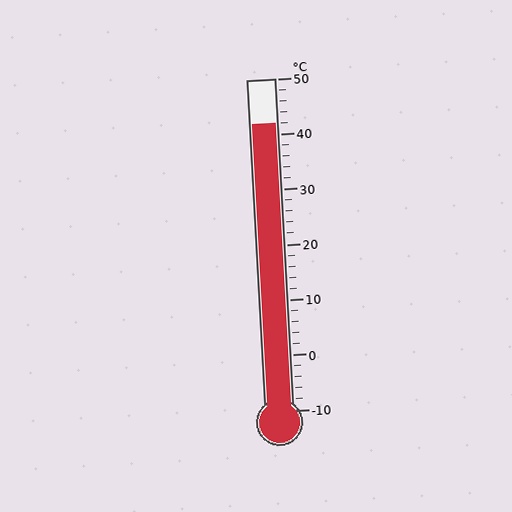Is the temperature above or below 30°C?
The temperature is above 30°C.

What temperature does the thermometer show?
The thermometer shows approximately 42°C.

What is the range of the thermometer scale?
The thermometer scale ranges from -10°C to 50°C.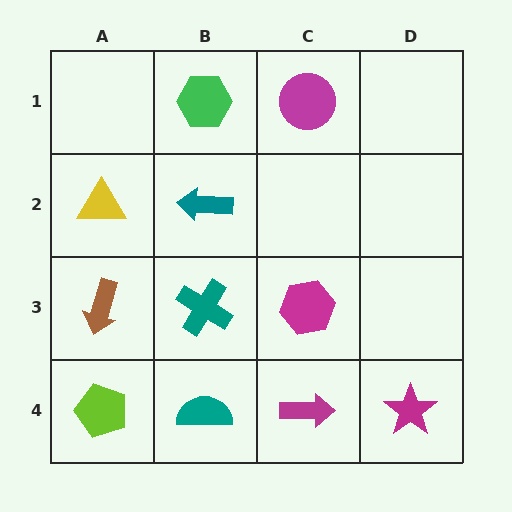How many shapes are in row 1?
2 shapes.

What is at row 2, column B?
A teal arrow.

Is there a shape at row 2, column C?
No, that cell is empty.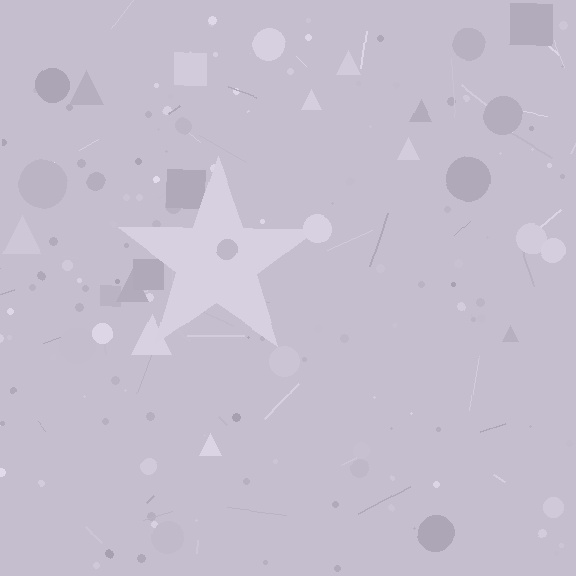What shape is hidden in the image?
A star is hidden in the image.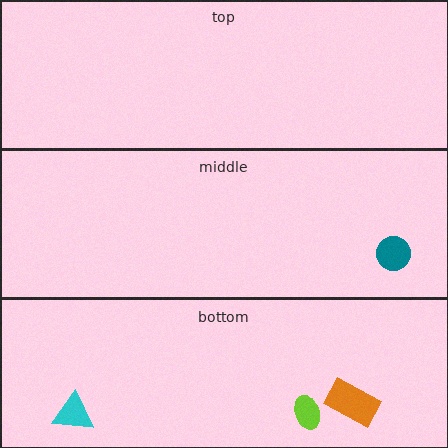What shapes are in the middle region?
The teal circle.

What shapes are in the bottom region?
The orange rectangle, the cyan triangle, the lime ellipse.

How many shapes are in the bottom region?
3.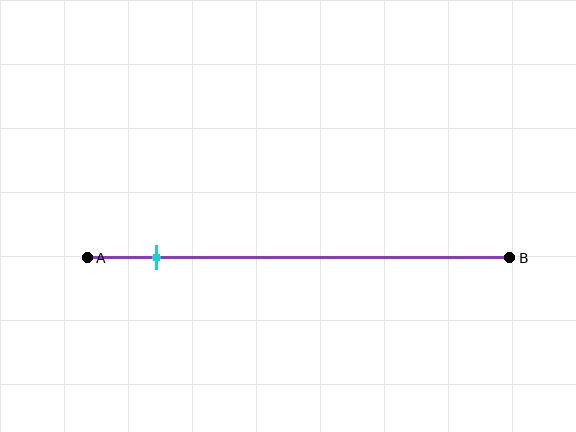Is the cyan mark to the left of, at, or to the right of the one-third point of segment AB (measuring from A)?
The cyan mark is to the left of the one-third point of segment AB.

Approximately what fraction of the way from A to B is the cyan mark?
The cyan mark is approximately 15% of the way from A to B.